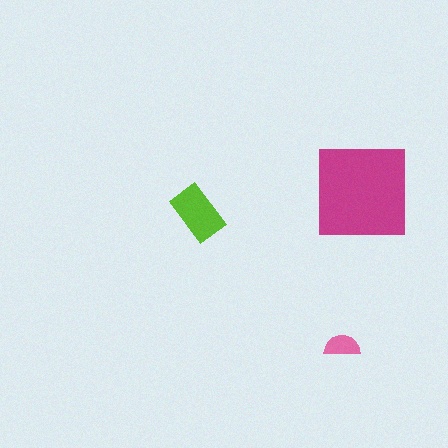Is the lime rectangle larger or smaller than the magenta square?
Smaller.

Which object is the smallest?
The pink semicircle.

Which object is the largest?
The magenta square.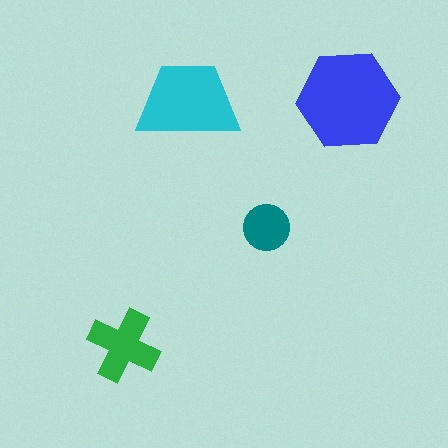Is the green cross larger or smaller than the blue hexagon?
Smaller.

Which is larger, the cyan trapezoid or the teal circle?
The cyan trapezoid.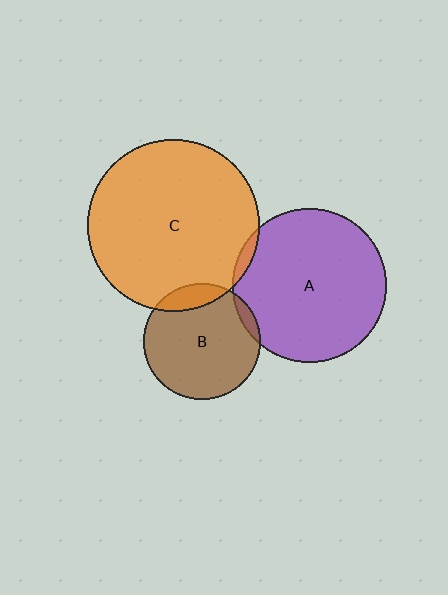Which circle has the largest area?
Circle C (orange).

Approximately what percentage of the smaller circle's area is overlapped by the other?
Approximately 5%.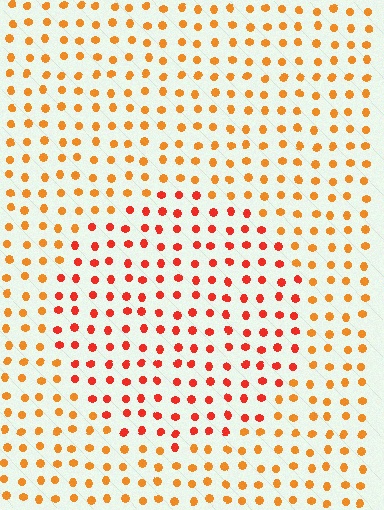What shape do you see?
I see a circle.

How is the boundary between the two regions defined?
The boundary is defined purely by a slight shift in hue (about 28 degrees). Spacing, size, and orientation are identical on both sides.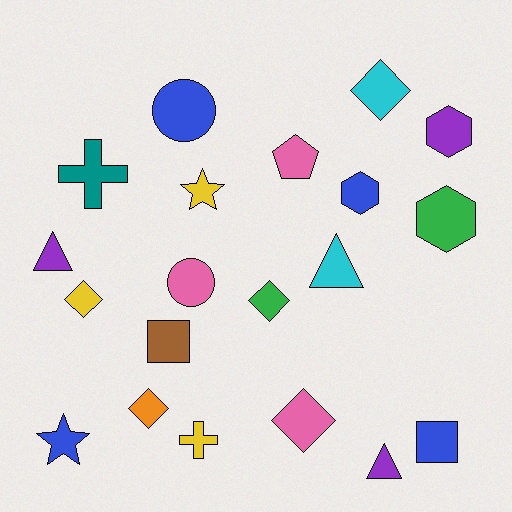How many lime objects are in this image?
There are no lime objects.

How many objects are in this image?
There are 20 objects.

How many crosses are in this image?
There are 2 crosses.